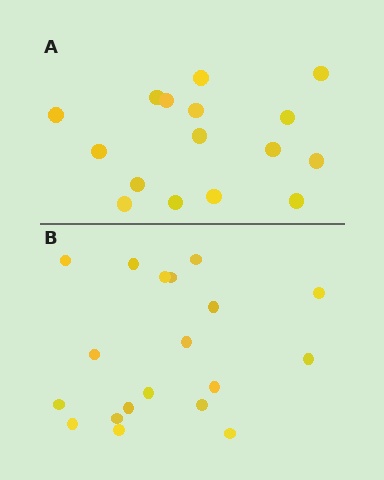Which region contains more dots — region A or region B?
Region B (the bottom region) has more dots.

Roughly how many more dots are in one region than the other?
Region B has just a few more — roughly 2 or 3 more dots than region A.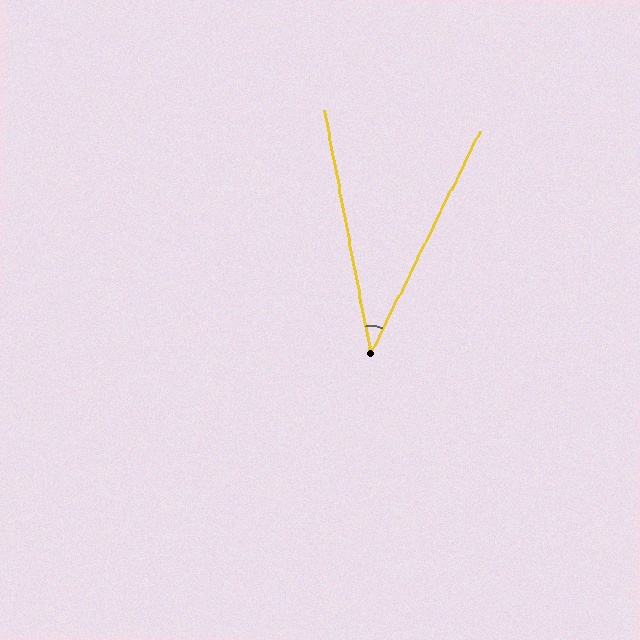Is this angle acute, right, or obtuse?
It is acute.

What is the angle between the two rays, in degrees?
Approximately 37 degrees.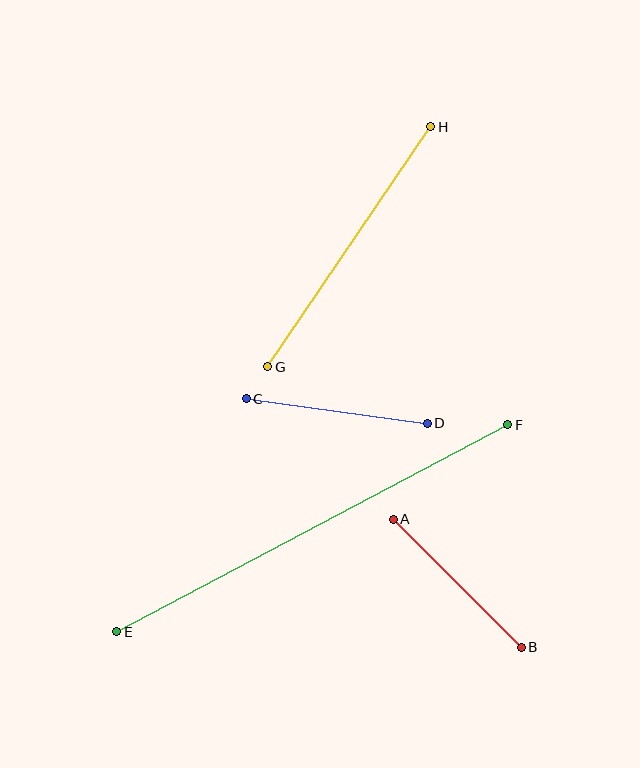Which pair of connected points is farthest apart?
Points E and F are farthest apart.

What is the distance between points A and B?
The distance is approximately 181 pixels.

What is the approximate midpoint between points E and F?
The midpoint is at approximately (312, 528) pixels.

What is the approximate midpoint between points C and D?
The midpoint is at approximately (337, 411) pixels.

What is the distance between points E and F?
The distance is approximately 442 pixels.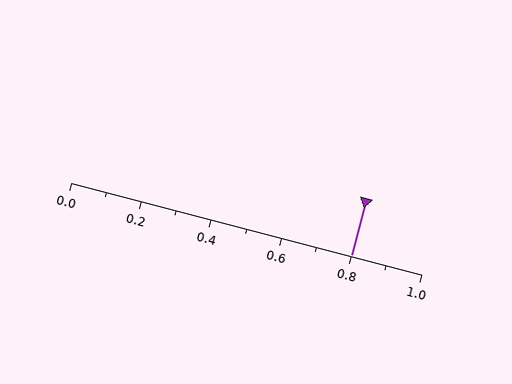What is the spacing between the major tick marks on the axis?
The major ticks are spaced 0.2 apart.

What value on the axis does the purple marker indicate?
The marker indicates approximately 0.8.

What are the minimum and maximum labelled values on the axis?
The axis runs from 0.0 to 1.0.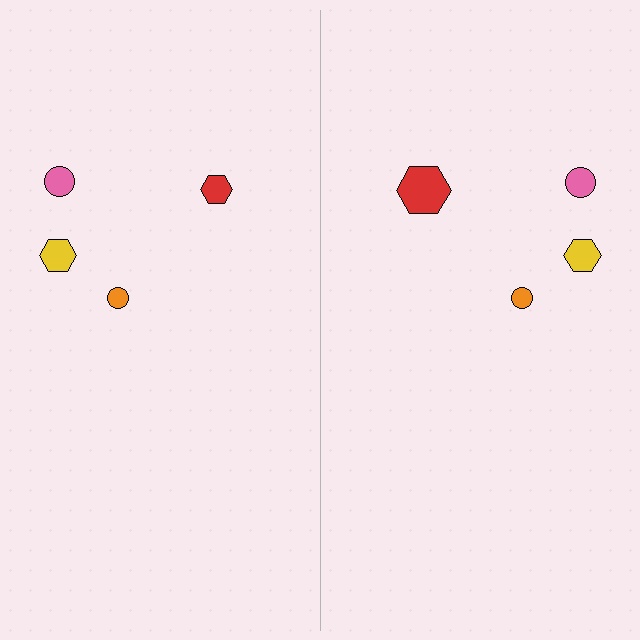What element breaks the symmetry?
The red hexagon on the right side has a different size than its mirror counterpart.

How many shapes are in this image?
There are 8 shapes in this image.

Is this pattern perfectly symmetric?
No, the pattern is not perfectly symmetric. The red hexagon on the right side has a different size than its mirror counterpart.